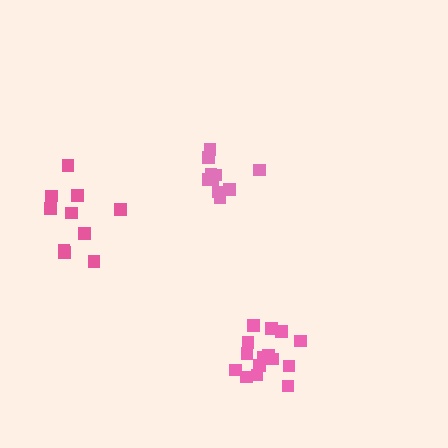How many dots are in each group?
Group 1: 16 dots, Group 2: 10 dots, Group 3: 10 dots (36 total).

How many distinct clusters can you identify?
There are 3 distinct clusters.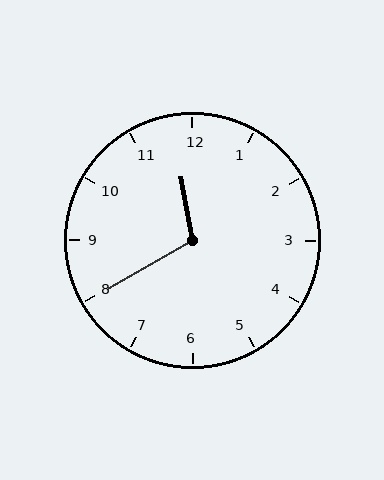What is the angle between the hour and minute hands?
Approximately 110 degrees.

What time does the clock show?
11:40.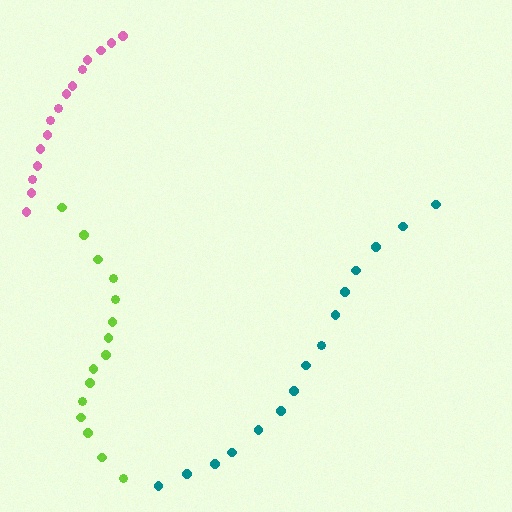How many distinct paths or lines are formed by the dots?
There are 3 distinct paths.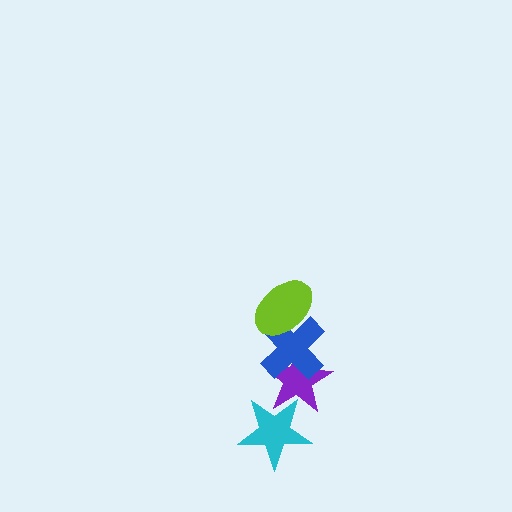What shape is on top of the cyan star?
The purple star is on top of the cyan star.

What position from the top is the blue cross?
The blue cross is 2nd from the top.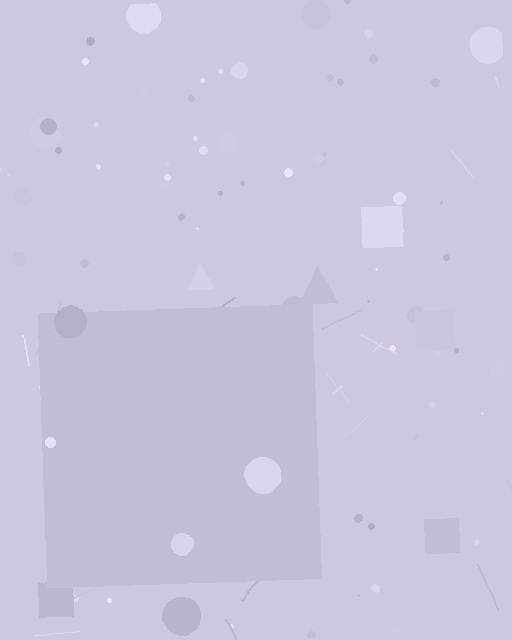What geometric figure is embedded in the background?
A square is embedded in the background.